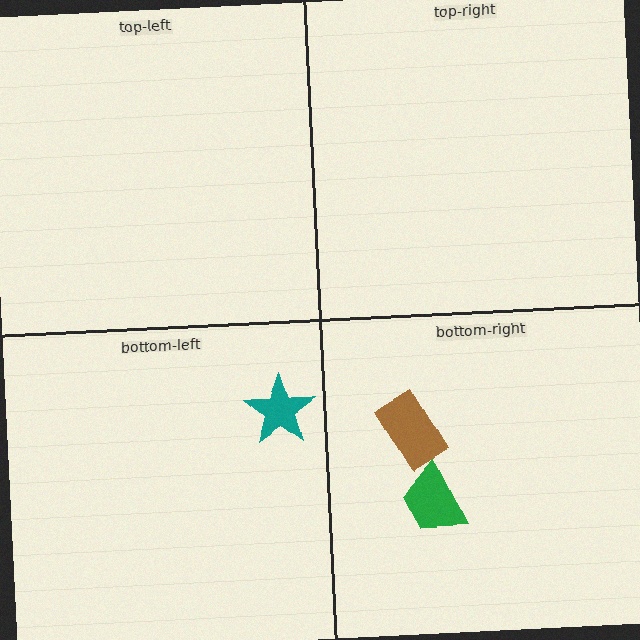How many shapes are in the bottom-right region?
2.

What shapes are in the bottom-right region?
The brown rectangle, the green trapezoid.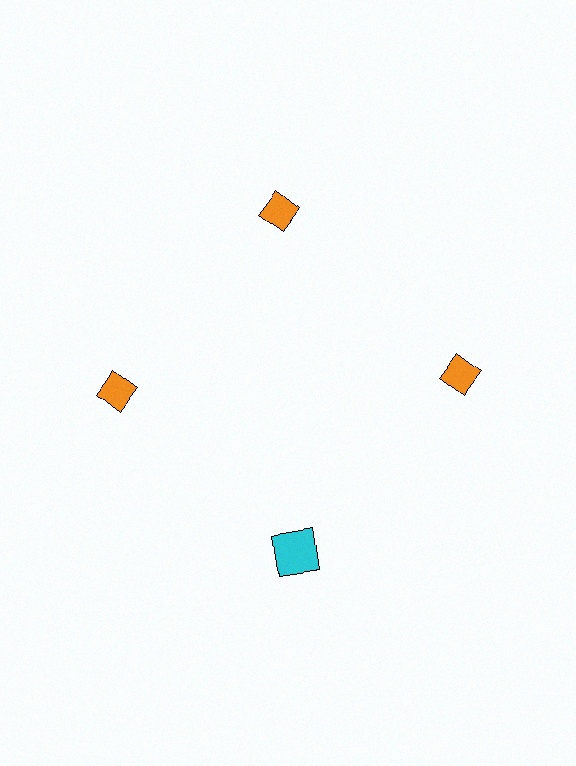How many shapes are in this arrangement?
There are 4 shapes arranged in a ring pattern.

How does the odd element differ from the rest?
It differs in both color (cyan instead of orange) and shape (square instead of diamond).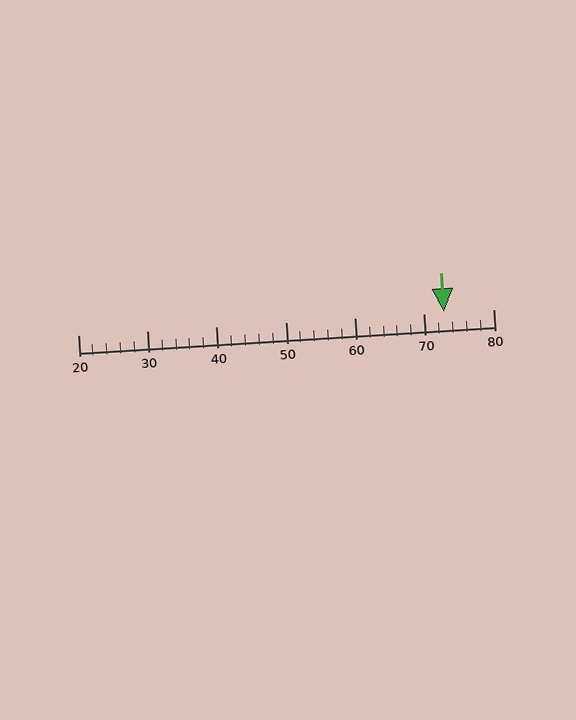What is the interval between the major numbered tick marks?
The major tick marks are spaced 10 units apart.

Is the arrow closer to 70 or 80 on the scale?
The arrow is closer to 70.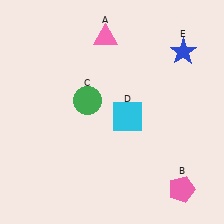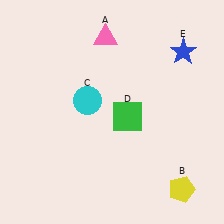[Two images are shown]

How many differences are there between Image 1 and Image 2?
There are 3 differences between the two images.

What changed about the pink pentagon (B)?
In Image 1, B is pink. In Image 2, it changed to yellow.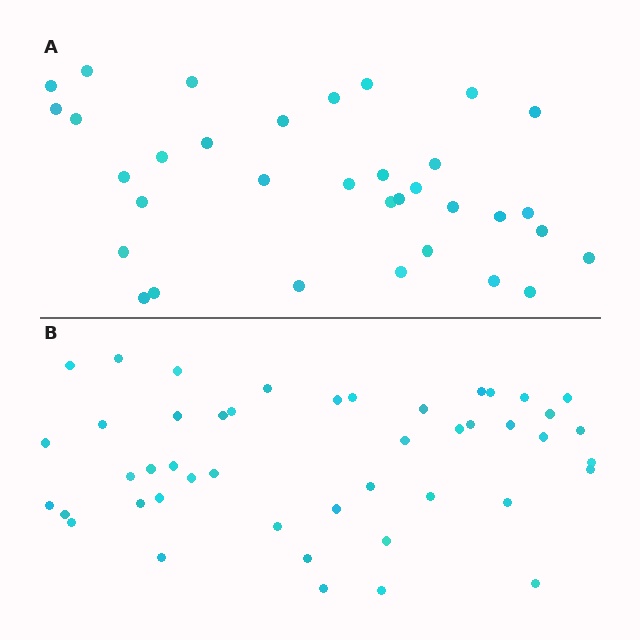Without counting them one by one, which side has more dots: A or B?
Region B (the bottom region) has more dots.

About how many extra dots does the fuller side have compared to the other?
Region B has roughly 12 or so more dots than region A.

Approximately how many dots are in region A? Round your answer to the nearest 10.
About 30 dots. (The exact count is 34, which rounds to 30.)